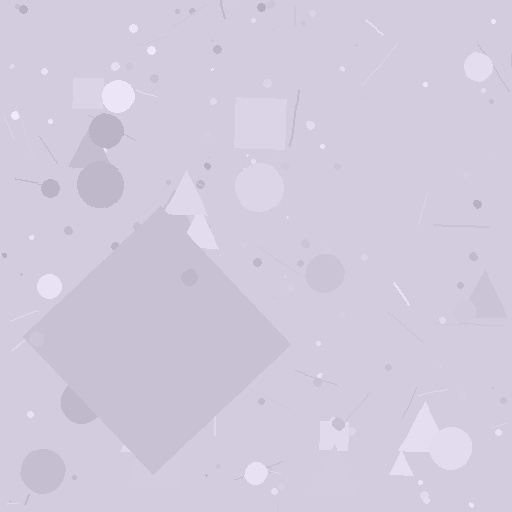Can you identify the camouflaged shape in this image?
The camouflaged shape is a diamond.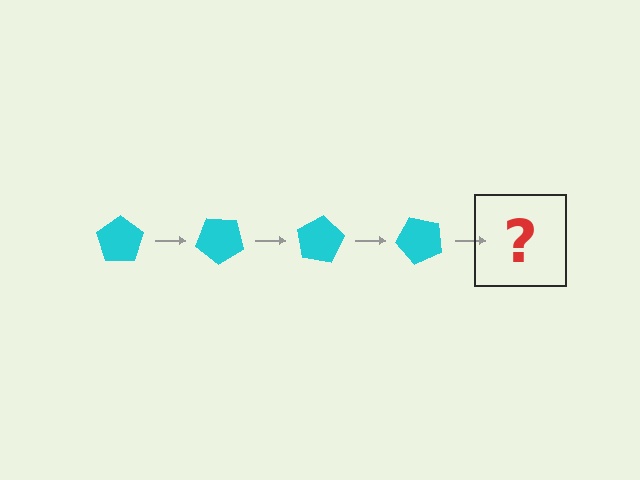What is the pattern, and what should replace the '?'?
The pattern is that the pentagon rotates 40 degrees each step. The '?' should be a cyan pentagon rotated 160 degrees.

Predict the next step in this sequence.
The next step is a cyan pentagon rotated 160 degrees.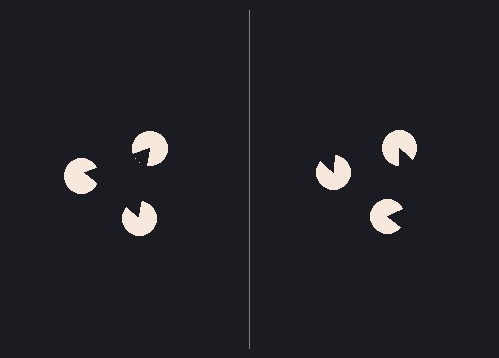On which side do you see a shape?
An illusory triangle appears on the left side. On the right side the wedge cuts are rotated, so no coherent shape forms.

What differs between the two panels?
The pac-man discs are positioned identically on both sides; only the wedge orientations differ. On the left they align to a triangle; on the right they are misaligned.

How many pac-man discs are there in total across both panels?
6 — 3 on each side.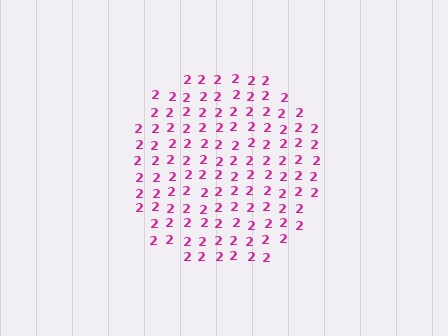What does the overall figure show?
The overall figure shows a circle.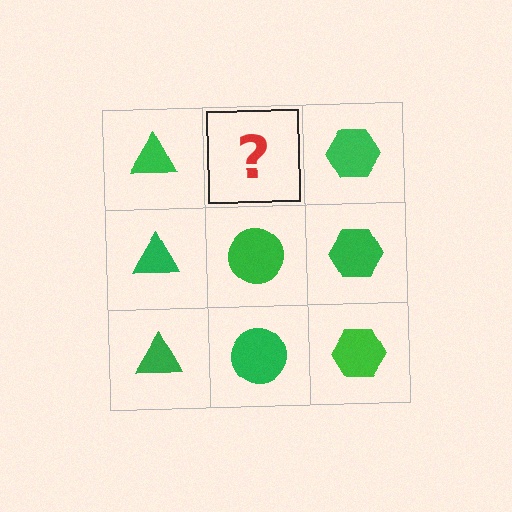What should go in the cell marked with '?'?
The missing cell should contain a green circle.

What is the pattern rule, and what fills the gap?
The rule is that each column has a consistent shape. The gap should be filled with a green circle.